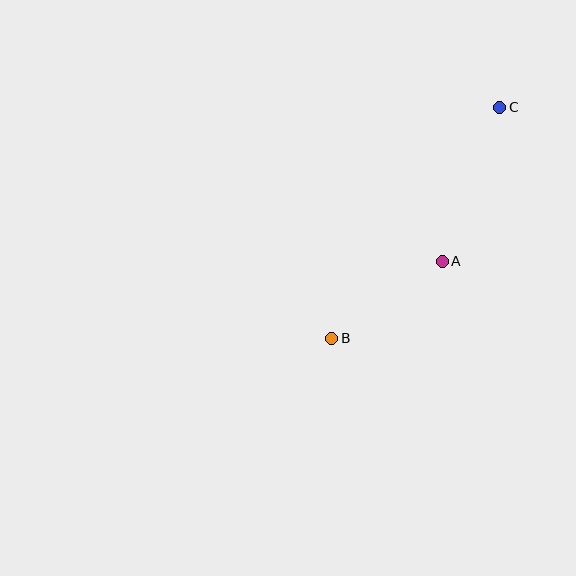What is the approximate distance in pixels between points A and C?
The distance between A and C is approximately 165 pixels.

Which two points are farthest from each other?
Points B and C are farthest from each other.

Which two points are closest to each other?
Points A and B are closest to each other.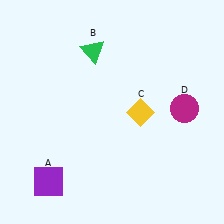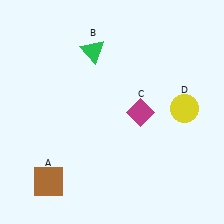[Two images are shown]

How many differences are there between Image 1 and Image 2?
There are 3 differences between the two images.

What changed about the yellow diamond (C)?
In Image 1, C is yellow. In Image 2, it changed to magenta.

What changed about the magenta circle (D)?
In Image 1, D is magenta. In Image 2, it changed to yellow.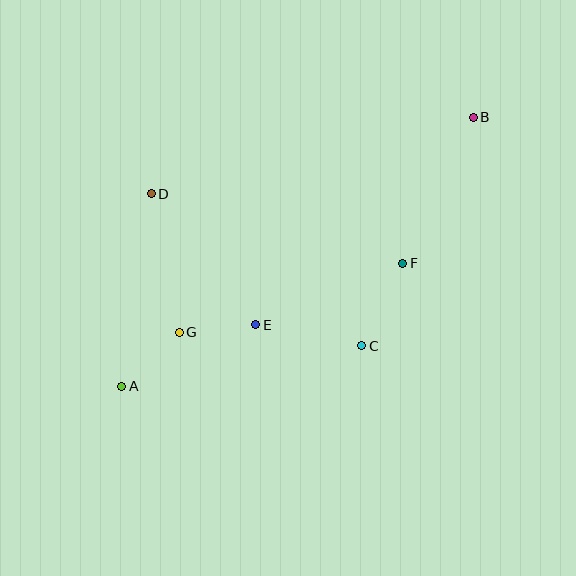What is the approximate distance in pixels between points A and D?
The distance between A and D is approximately 195 pixels.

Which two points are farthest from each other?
Points A and B are farthest from each other.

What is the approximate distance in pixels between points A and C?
The distance between A and C is approximately 243 pixels.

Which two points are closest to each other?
Points E and G are closest to each other.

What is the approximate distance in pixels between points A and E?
The distance between A and E is approximately 147 pixels.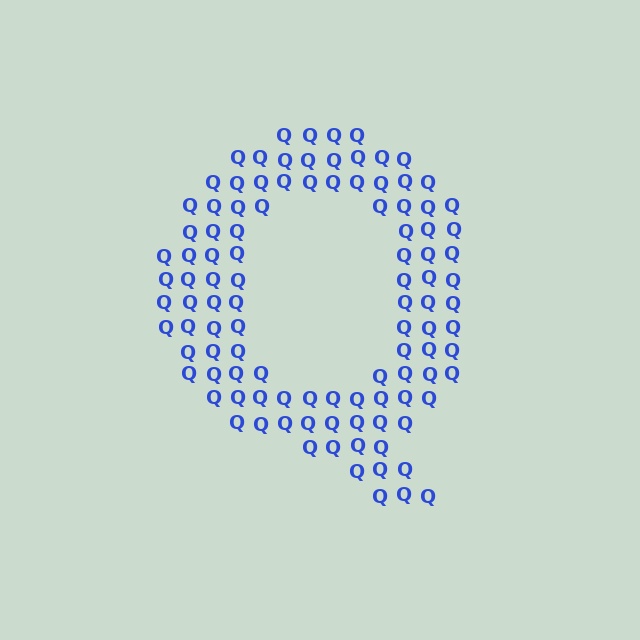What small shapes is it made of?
It is made of small letter Q's.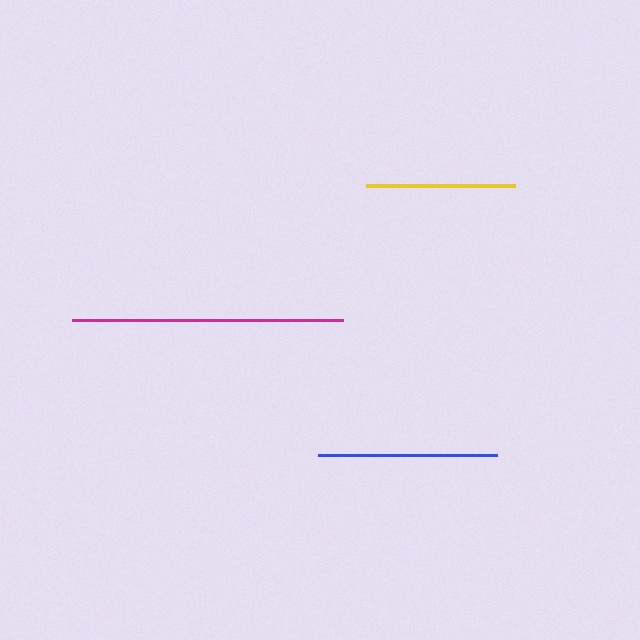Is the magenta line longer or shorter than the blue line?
The magenta line is longer than the blue line.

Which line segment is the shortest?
The yellow line is the shortest at approximately 150 pixels.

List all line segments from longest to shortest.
From longest to shortest: magenta, blue, yellow.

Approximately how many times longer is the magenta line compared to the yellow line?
The magenta line is approximately 1.8 times the length of the yellow line.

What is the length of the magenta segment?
The magenta segment is approximately 271 pixels long.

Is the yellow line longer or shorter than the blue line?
The blue line is longer than the yellow line.